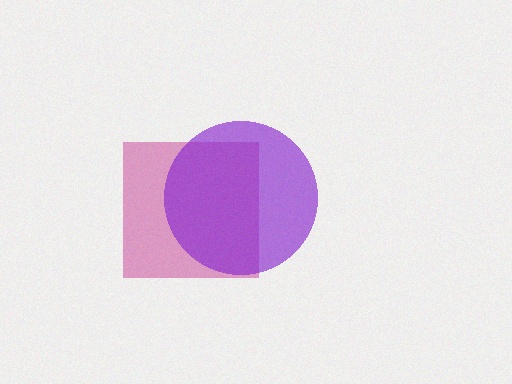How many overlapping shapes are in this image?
There are 2 overlapping shapes in the image.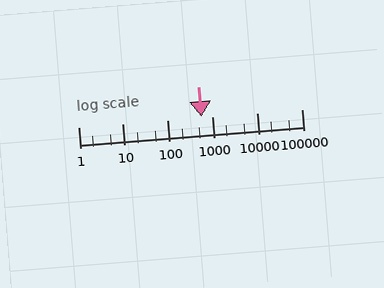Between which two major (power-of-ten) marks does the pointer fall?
The pointer is between 100 and 1000.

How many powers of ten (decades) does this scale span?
The scale spans 5 decades, from 1 to 100000.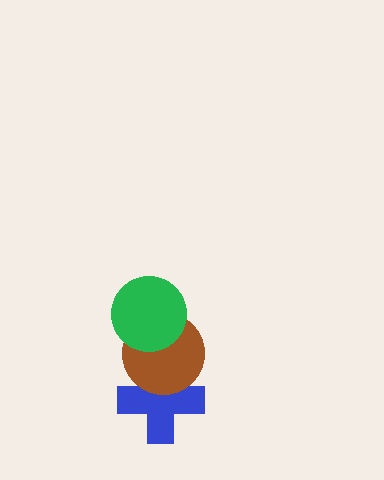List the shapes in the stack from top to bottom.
From top to bottom: the green circle, the brown circle, the blue cross.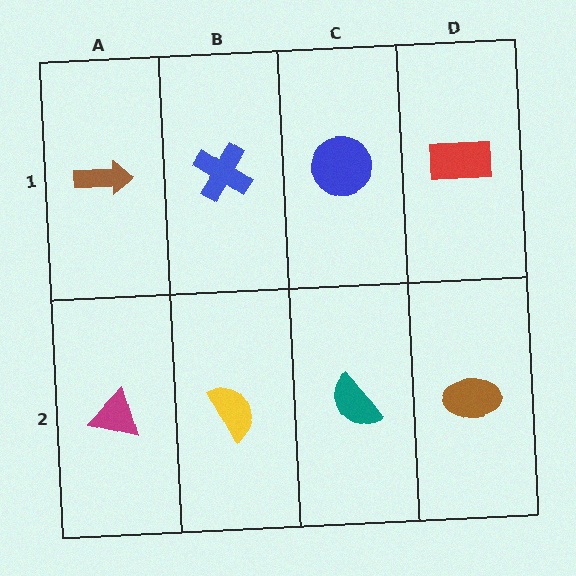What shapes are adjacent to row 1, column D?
A brown ellipse (row 2, column D), a blue circle (row 1, column C).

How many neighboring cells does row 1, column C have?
3.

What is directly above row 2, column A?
A brown arrow.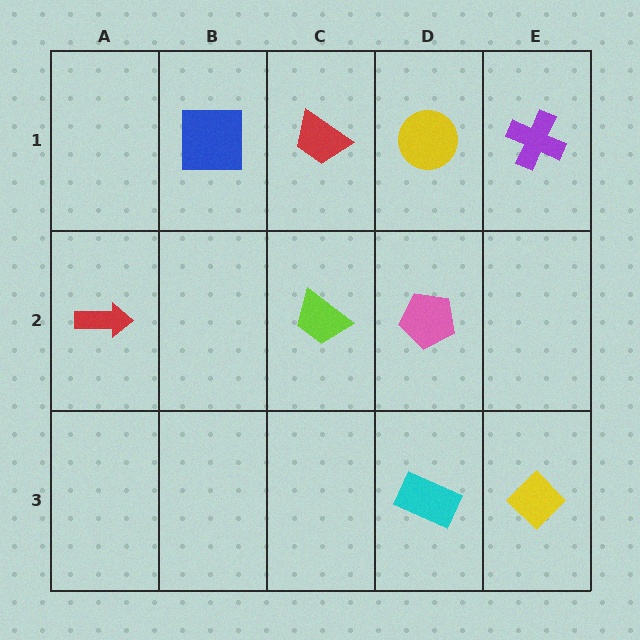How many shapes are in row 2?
3 shapes.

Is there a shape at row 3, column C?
No, that cell is empty.